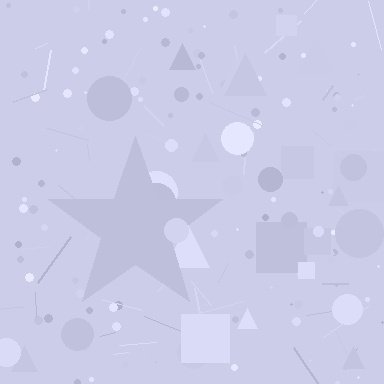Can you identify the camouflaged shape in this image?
The camouflaged shape is a star.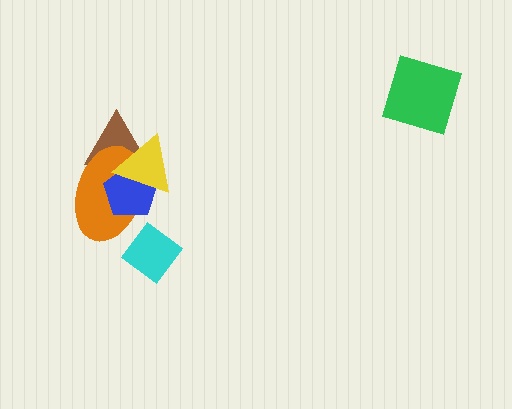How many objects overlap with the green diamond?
0 objects overlap with the green diamond.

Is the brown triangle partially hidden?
Yes, it is partially covered by another shape.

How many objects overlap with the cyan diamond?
0 objects overlap with the cyan diamond.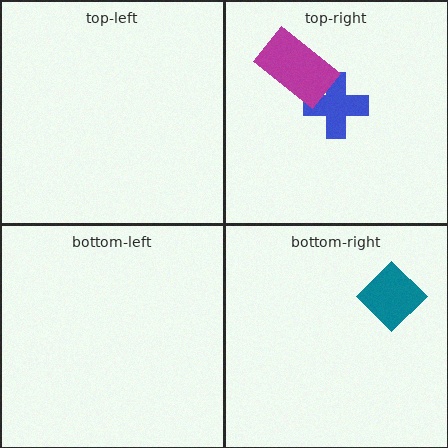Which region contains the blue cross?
The top-right region.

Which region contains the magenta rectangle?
The top-right region.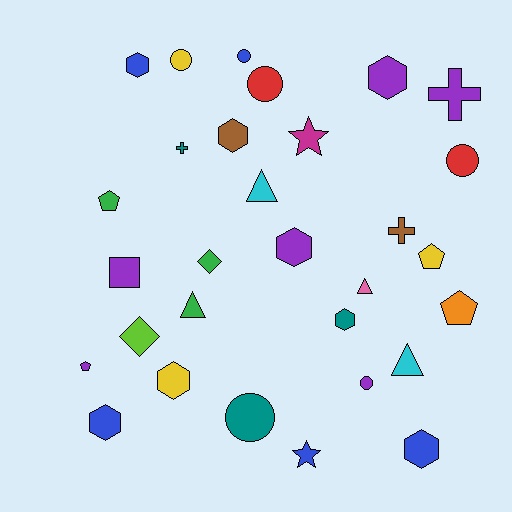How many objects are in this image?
There are 30 objects.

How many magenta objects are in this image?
There is 1 magenta object.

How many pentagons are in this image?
There are 4 pentagons.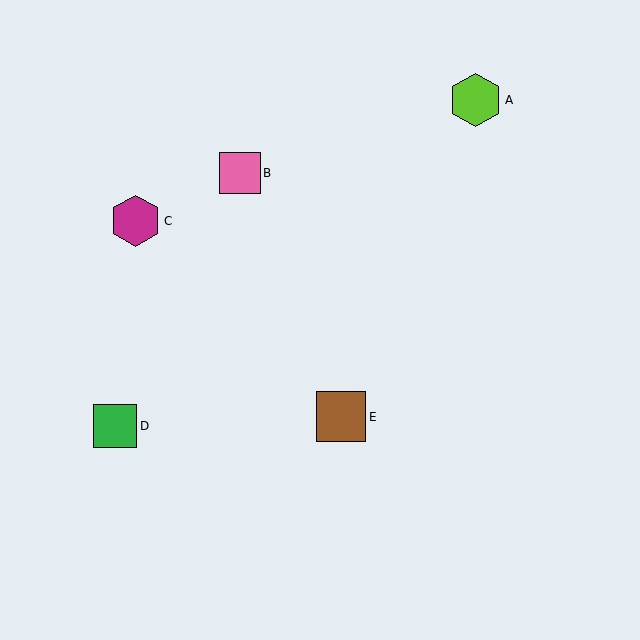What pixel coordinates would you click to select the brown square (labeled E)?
Click at (341, 417) to select the brown square E.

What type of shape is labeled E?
Shape E is a brown square.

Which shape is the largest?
The lime hexagon (labeled A) is the largest.